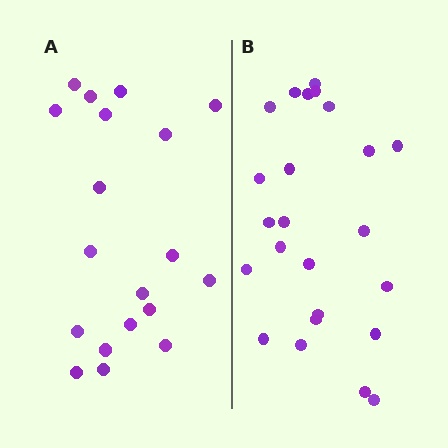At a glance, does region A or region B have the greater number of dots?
Region B (the right region) has more dots.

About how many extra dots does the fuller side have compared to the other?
Region B has about 5 more dots than region A.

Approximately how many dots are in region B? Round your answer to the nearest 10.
About 20 dots. (The exact count is 24, which rounds to 20.)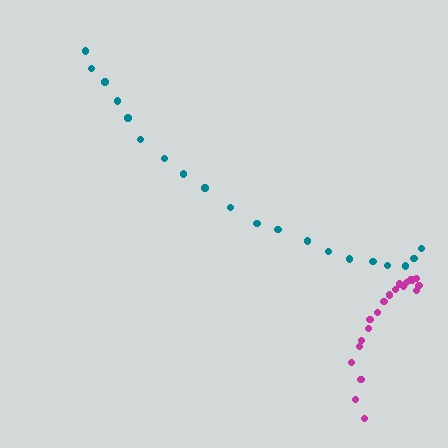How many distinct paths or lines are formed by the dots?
There are 2 distinct paths.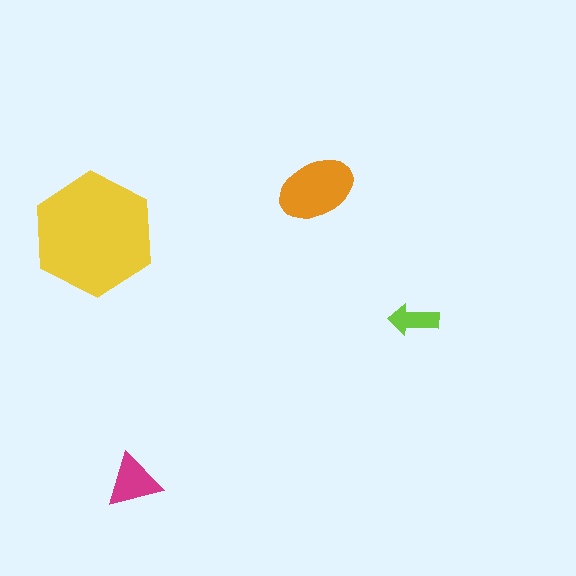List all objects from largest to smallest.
The yellow hexagon, the orange ellipse, the magenta triangle, the lime arrow.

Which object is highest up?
The orange ellipse is topmost.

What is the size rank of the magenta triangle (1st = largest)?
3rd.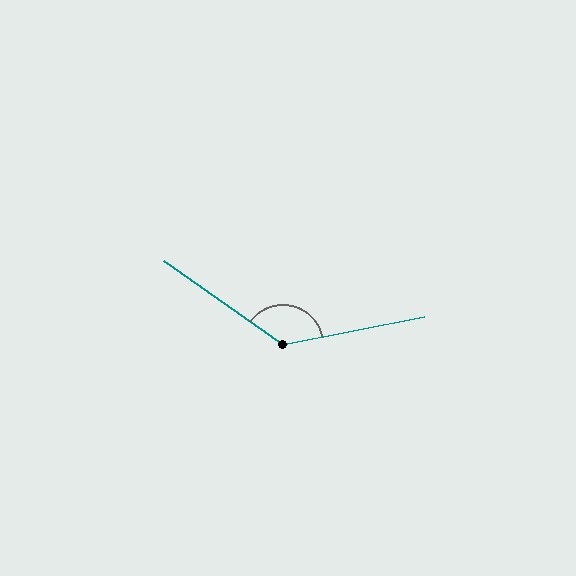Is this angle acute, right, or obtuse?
It is obtuse.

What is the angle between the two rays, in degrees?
Approximately 134 degrees.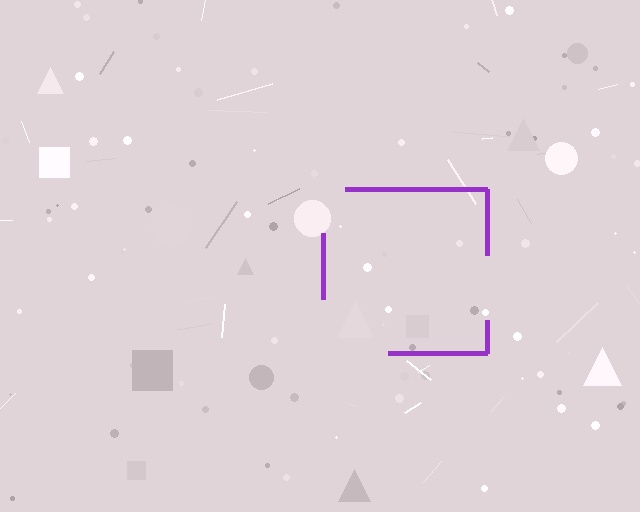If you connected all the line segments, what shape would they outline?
They would outline a square.